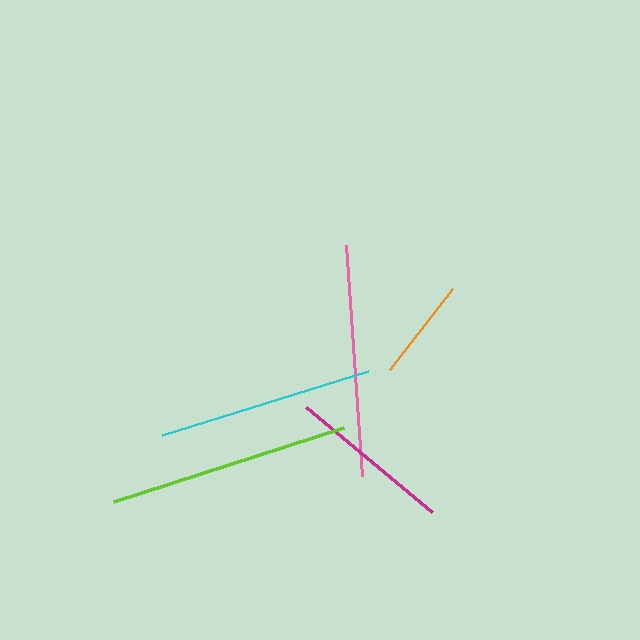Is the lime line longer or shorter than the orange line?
The lime line is longer than the orange line.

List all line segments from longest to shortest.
From longest to shortest: lime, pink, cyan, magenta, orange.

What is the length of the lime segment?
The lime segment is approximately 242 pixels long.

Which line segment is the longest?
The lime line is the longest at approximately 242 pixels.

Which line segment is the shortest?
The orange line is the shortest at approximately 103 pixels.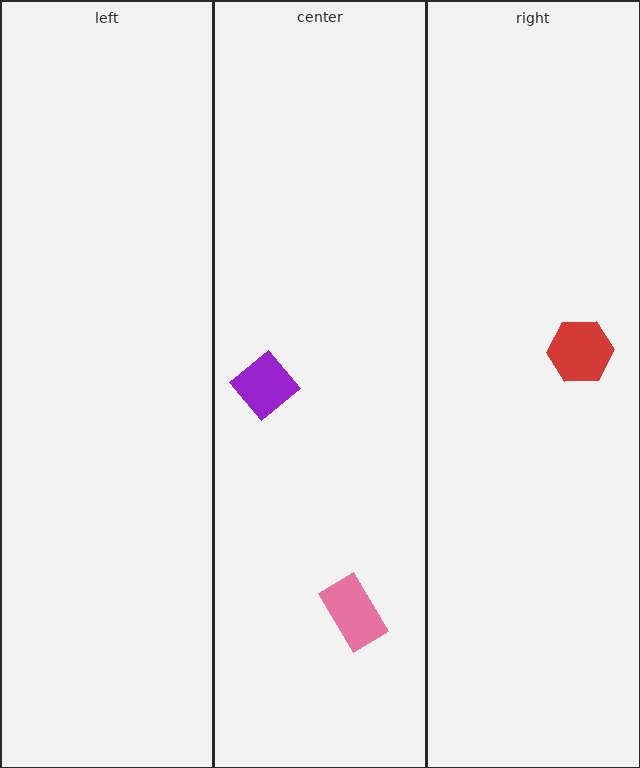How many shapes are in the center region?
2.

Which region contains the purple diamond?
The center region.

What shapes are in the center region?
The pink rectangle, the purple diamond.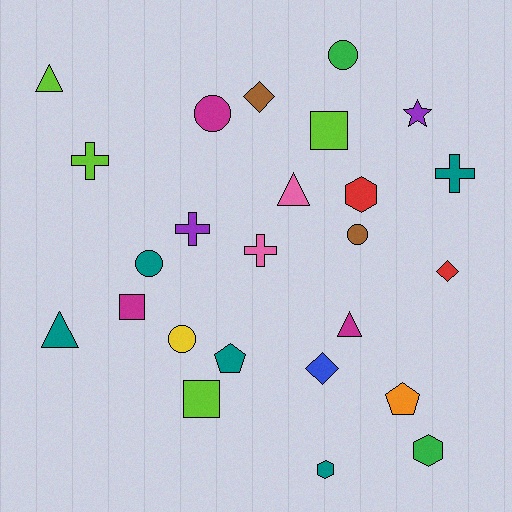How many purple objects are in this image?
There are 2 purple objects.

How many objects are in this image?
There are 25 objects.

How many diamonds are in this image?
There are 3 diamonds.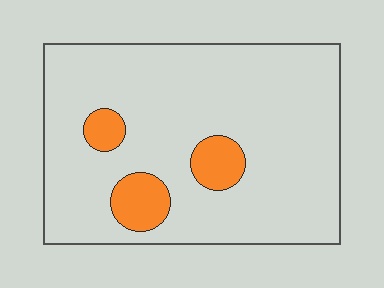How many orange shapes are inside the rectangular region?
3.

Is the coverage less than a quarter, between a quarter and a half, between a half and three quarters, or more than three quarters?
Less than a quarter.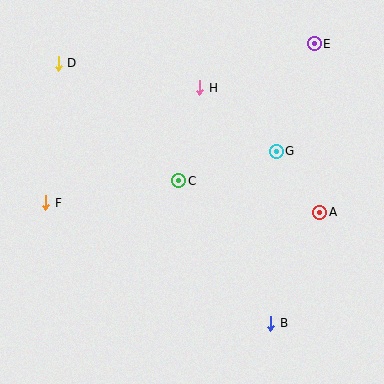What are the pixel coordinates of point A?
Point A is at (320, 212).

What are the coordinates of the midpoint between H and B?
The midpoint between H and B is at (235, 205).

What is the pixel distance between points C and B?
The distance between C and B is 170 pixels.